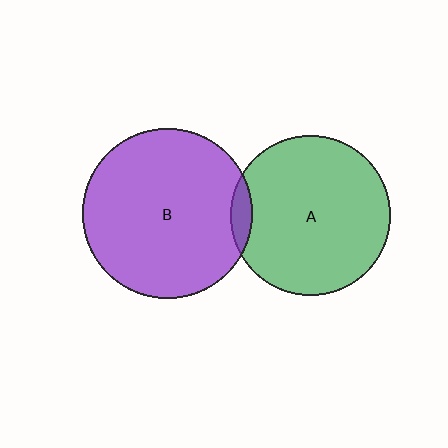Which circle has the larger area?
Circle B (purple).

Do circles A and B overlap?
Yes.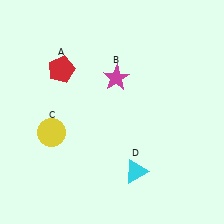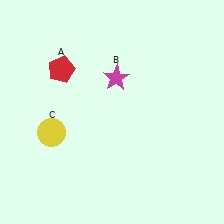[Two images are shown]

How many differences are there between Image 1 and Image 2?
There is 1 difference between the two images.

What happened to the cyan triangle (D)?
The cyan triangle (D) was removed in Image 2. It was in the bottom-right area of Image 1.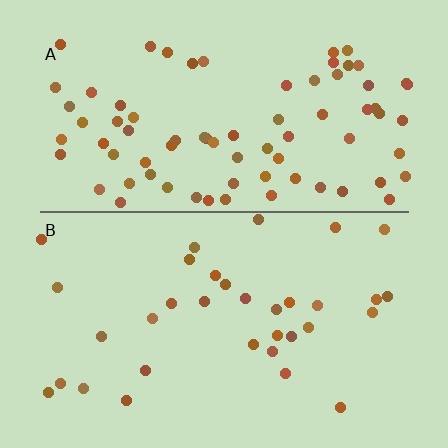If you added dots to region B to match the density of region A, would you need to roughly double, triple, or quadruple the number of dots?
Approximately double.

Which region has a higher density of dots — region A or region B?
A (the top).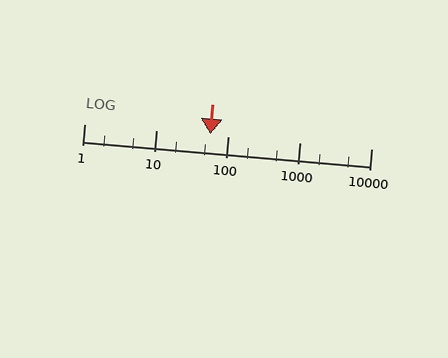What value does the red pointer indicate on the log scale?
The pointer indicates approximately 57.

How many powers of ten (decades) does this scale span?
The scale spans 4 decades, from 1 to 10000.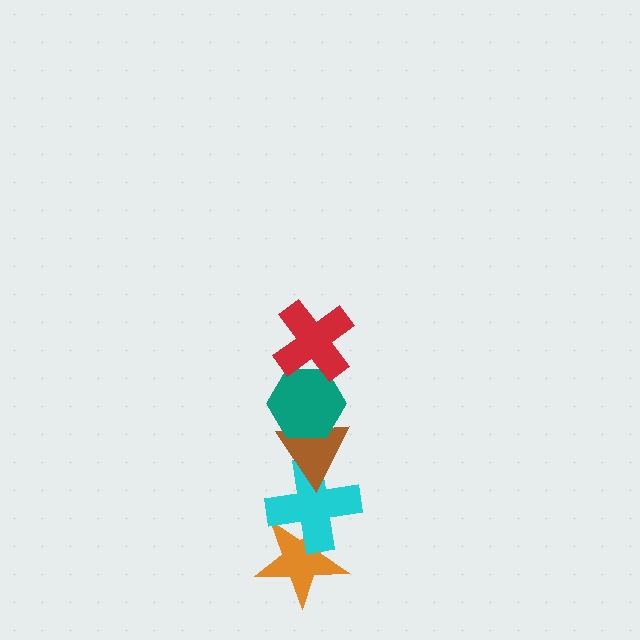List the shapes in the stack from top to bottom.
From top to bottom: the red cross, the teal hexagon, the brown triangle, the cyan cross, the orange star.